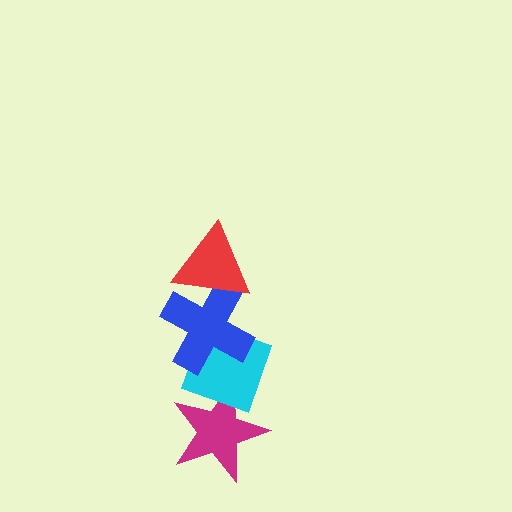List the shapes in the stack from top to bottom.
From top to bottom: the red triangle, the blue cross, the cyan diamond, the magenta star.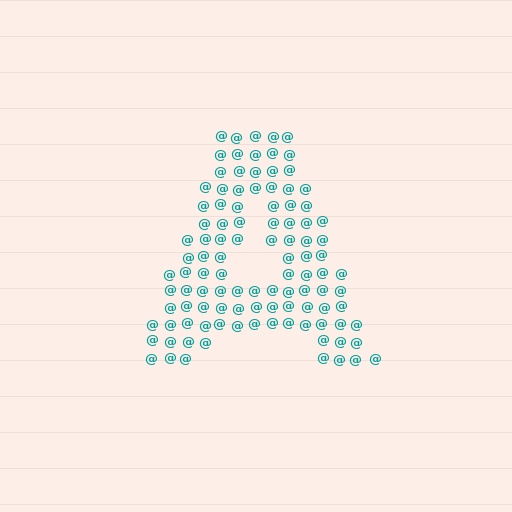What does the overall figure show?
The overall figure shows the letter A.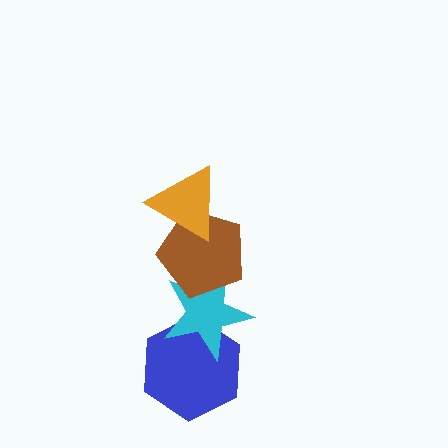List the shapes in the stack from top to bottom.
From top to bottom: the orange triangle, the brown pentagon, the cyan star, the blue hexagon.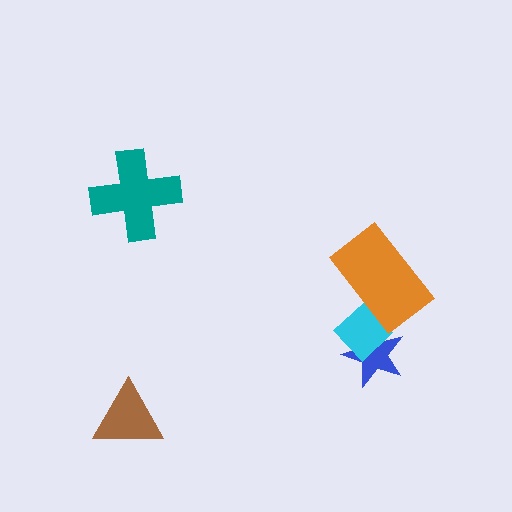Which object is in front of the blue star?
The cyan diamond is in front of the blue star.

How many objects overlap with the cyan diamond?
2 objects overlap with the cyan diamond.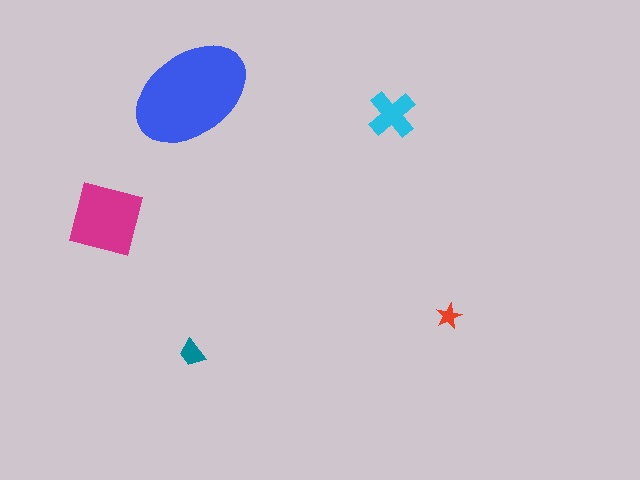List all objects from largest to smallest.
The blue ellipse, the magenta square, the cyan cross, the teal trapezoid, the red star.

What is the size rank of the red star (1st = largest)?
5th.